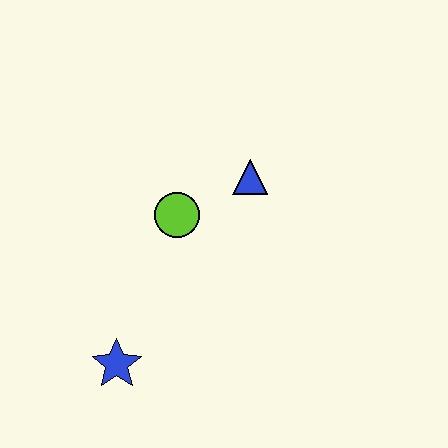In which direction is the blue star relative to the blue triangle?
The blue star is below the blue triangle.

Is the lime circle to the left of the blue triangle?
Yes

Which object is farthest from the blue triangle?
The blue star is farthest from the blue triangle.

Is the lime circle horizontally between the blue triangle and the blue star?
Yes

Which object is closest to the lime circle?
The blue triangle is closest to the lime circle.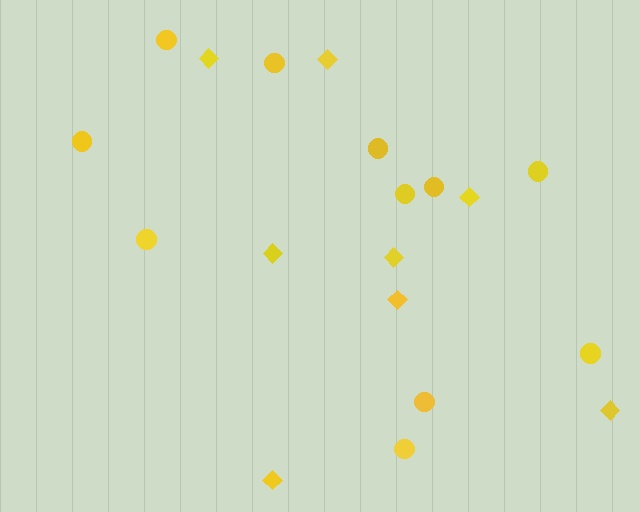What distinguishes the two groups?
There are 2 groups: one group of circles (11) and one group of diamonds (8).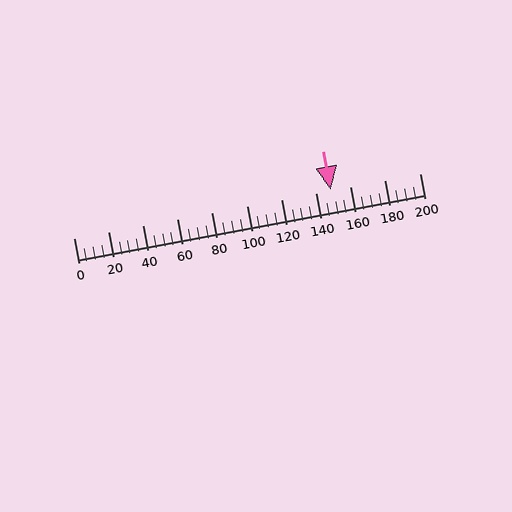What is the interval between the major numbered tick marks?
The major tick marks are spaced 20 units apart.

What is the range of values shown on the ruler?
The ruler shows values from 0 to 200.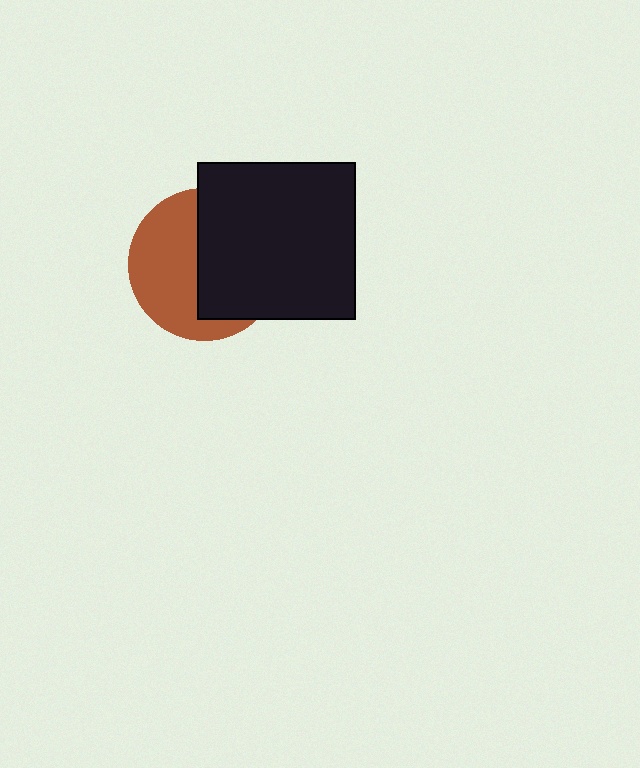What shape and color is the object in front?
The object in front is a black square.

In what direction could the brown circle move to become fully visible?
The brown circle could move left. That would shift it out from behind the black square entirely.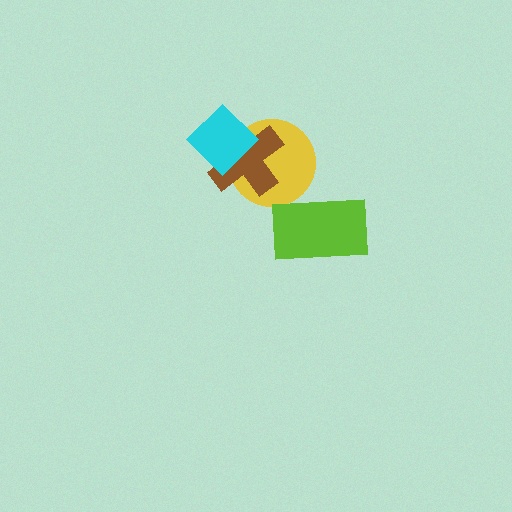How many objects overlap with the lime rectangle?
0 objects overlap with the lime rectangle.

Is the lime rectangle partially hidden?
No, no other shape covers it.